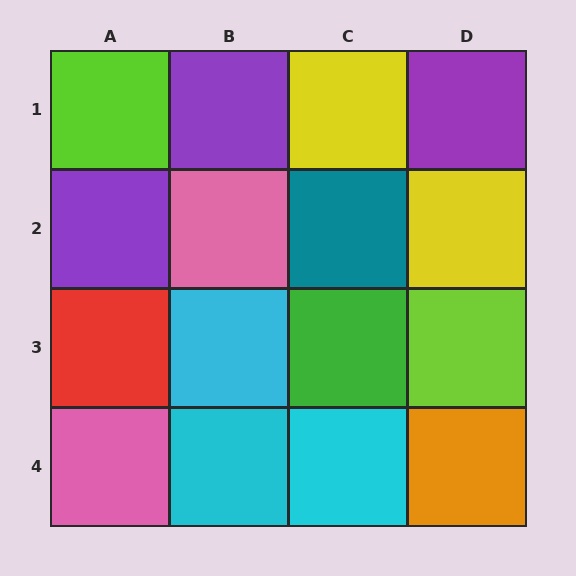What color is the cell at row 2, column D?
Yellow.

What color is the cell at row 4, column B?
Cyan.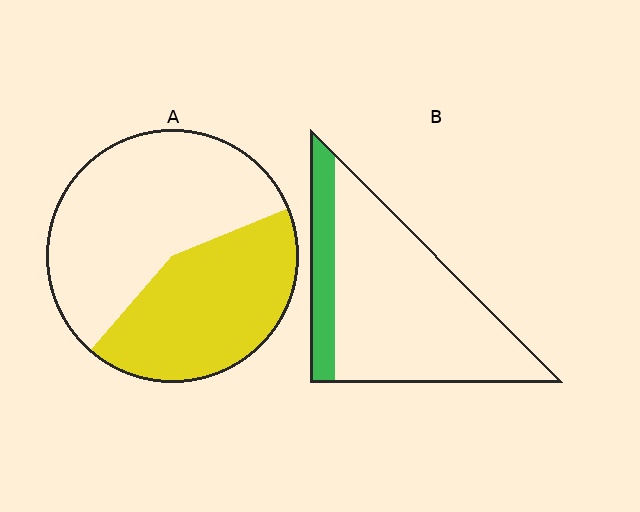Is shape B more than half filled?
No.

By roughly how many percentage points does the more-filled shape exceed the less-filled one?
By roughly 25 percentage points (A over B).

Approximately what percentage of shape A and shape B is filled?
A is approximately 45% and B is approximately 20%.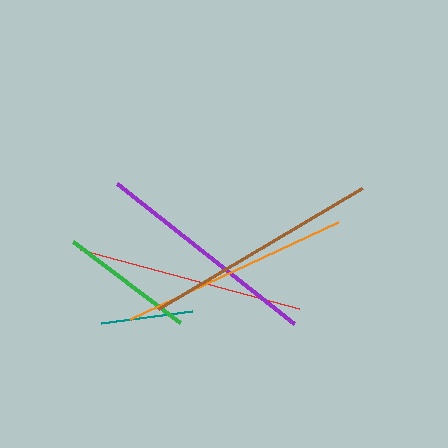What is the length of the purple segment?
The purple segment is approximately 225 pixels long.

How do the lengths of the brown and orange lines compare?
The brown and orange lines are approximately the same length.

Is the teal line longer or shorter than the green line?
The green line is longer than the teal line.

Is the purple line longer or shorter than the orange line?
The orange line is longer than the purple line.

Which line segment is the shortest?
The teal line is the shortest at approximately 92 pixels.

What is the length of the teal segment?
The teal segment is approximately 92 pixels long.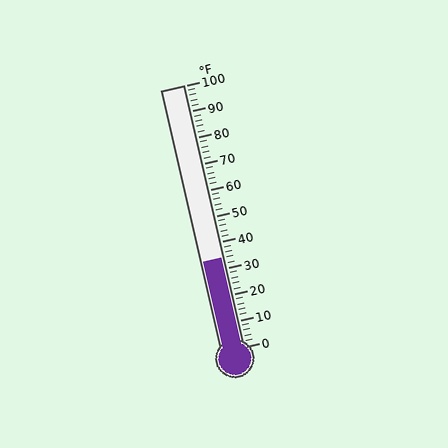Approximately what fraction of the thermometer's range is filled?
The thermometer is filled to approximately 35% of its range.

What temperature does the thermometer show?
The thermometer shows approximately 34°F.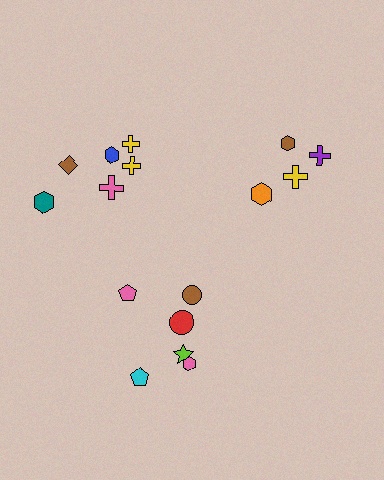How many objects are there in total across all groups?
There are 16 objects.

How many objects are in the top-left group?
There are 6 objects.